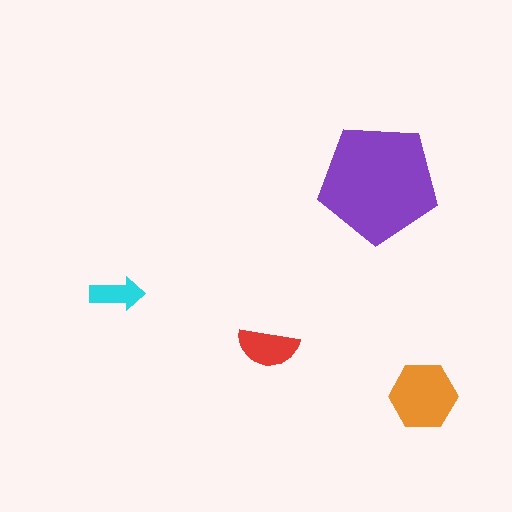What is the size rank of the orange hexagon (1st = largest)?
2nd.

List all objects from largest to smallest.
The purple pentagon, the orange hexagon, the red semicircle, the cyan arrow.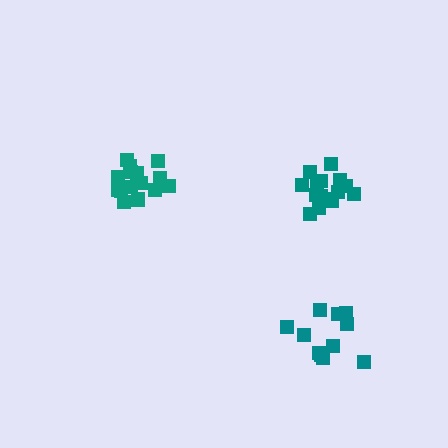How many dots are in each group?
Group 1: 11 dots, Group 2: 16 dots, Group 3: 16 dots (43 total).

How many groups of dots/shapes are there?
There are 3 groups.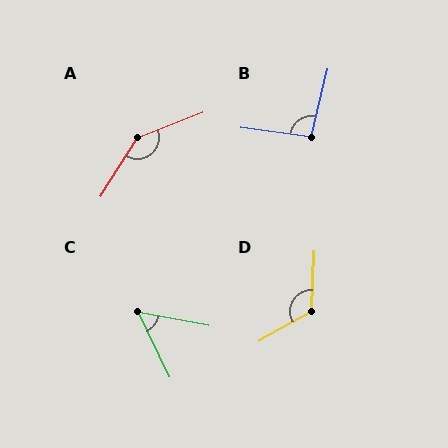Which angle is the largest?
A, at approximately 144 degrees.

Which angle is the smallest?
C, at approximately 54 degrees.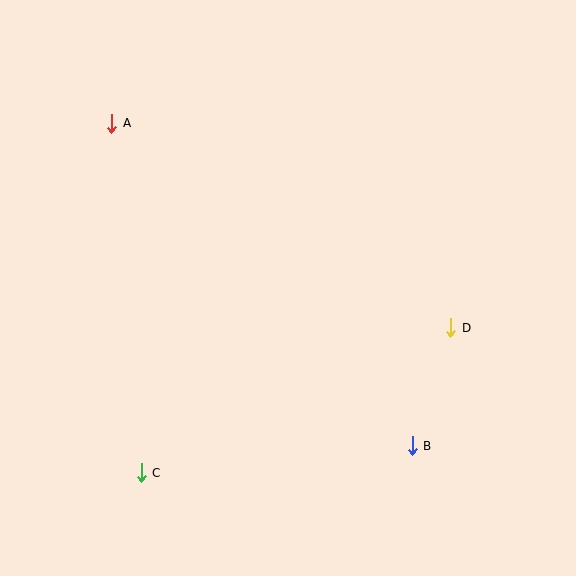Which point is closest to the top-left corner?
Point A is closest to the top-left corner.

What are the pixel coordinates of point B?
Point B is at (412, 446).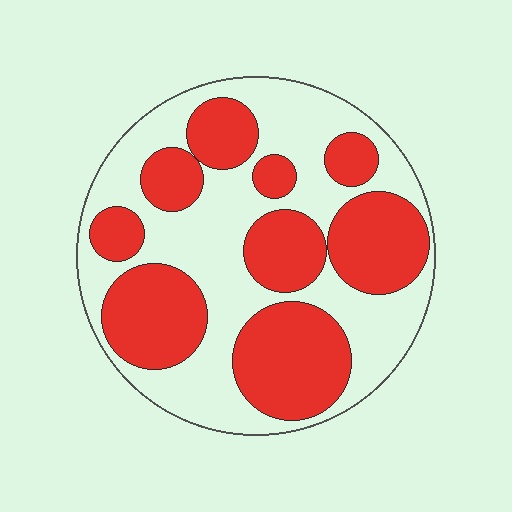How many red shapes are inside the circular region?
9.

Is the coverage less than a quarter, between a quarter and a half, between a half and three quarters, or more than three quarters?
Between a quarter and a half.